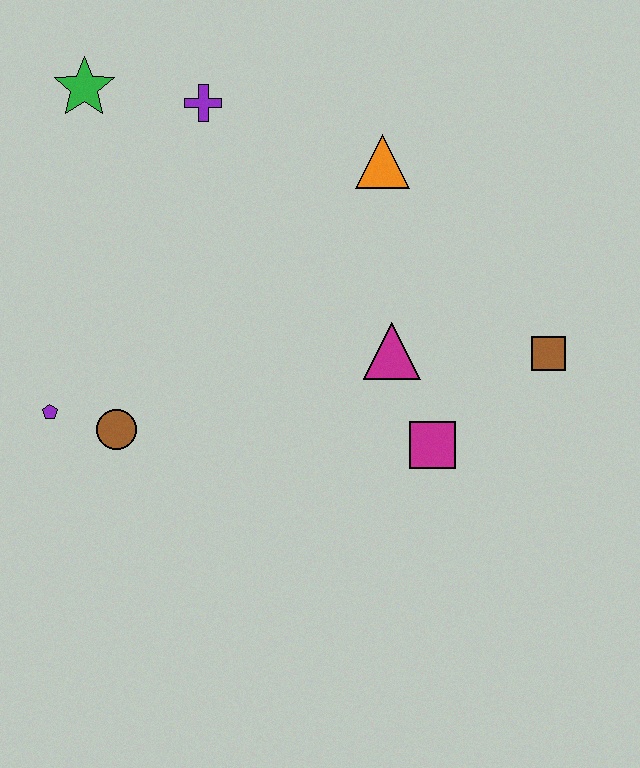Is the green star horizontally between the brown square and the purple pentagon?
Yes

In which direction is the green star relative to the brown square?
The green star is to the left of the brown square.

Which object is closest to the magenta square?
The magenta triangle is closest to the magenta square.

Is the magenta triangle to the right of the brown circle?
Yes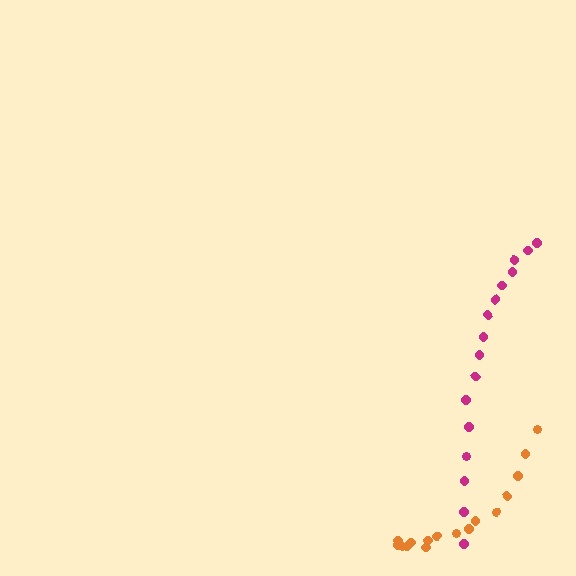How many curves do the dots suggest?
There are 2 distinct paths.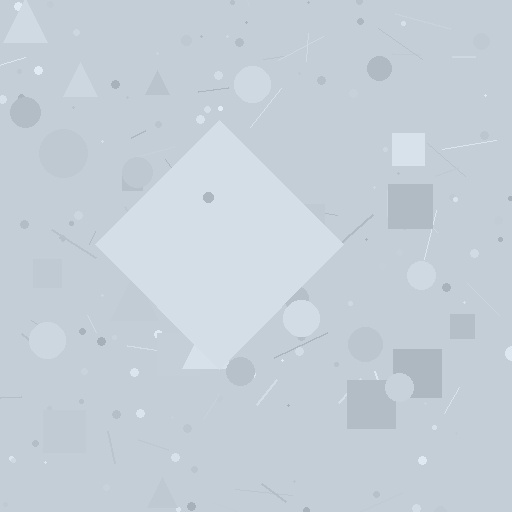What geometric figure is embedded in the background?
A diamond is embedded in the background.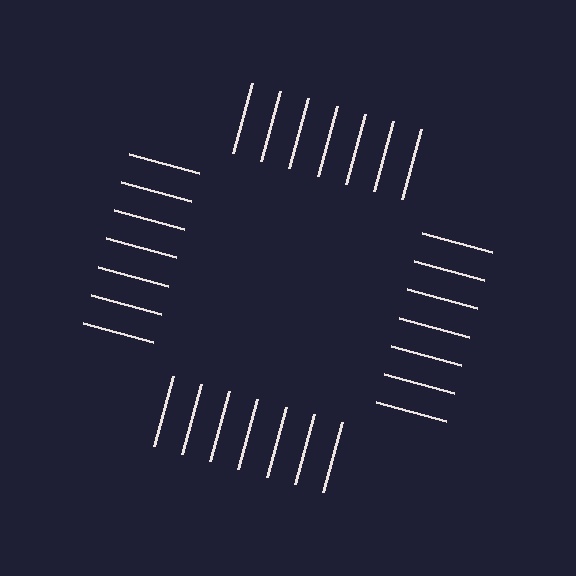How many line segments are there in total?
28 — 7 along each of the 4 edges.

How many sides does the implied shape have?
4 sides — the line-ends trace a square.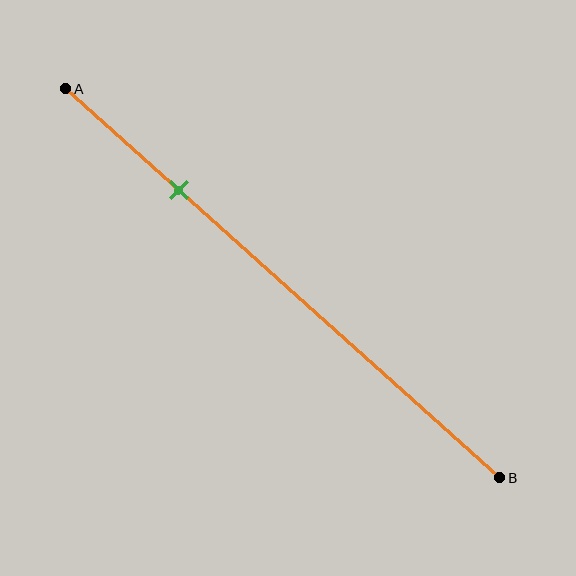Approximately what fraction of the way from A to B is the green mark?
The green mark is approximately 25% of the way from A to B.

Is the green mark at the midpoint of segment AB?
No, the mark is at about 25% from A, not at the 50% midpoint.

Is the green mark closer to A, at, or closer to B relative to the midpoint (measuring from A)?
The green mark is closer to point A than the midpoint of segment AB.